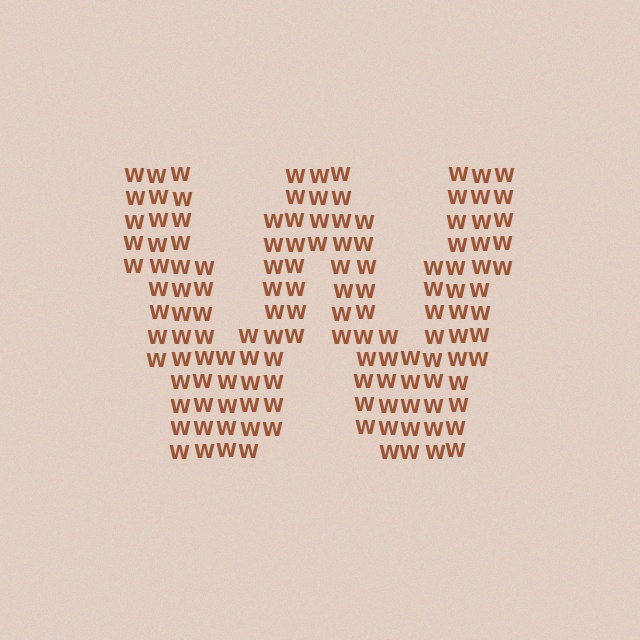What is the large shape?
The large shape is the letter W.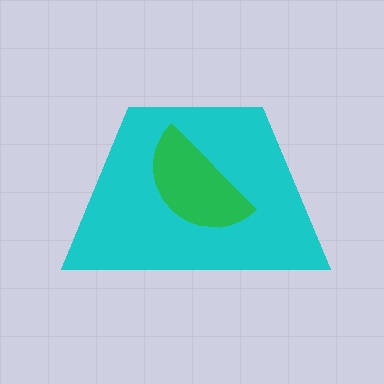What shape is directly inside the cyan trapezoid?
The green semicircle.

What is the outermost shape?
The cyan trapezoid.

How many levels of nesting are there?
2.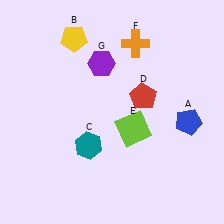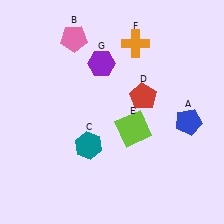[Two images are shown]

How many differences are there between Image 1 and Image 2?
There is 1 difference between the two images.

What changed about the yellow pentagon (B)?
In Image 1, B is yellow. In Image 2, it changed to pink.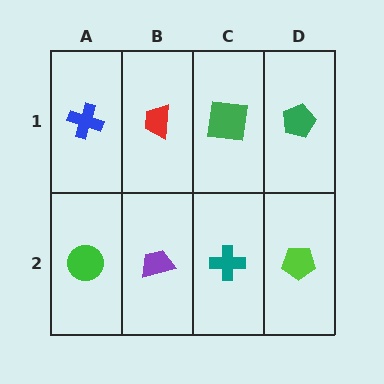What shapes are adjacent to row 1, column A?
A green circle (row 2, column A), a red trapezoid (row 1, column B).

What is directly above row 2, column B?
A red trapezoid.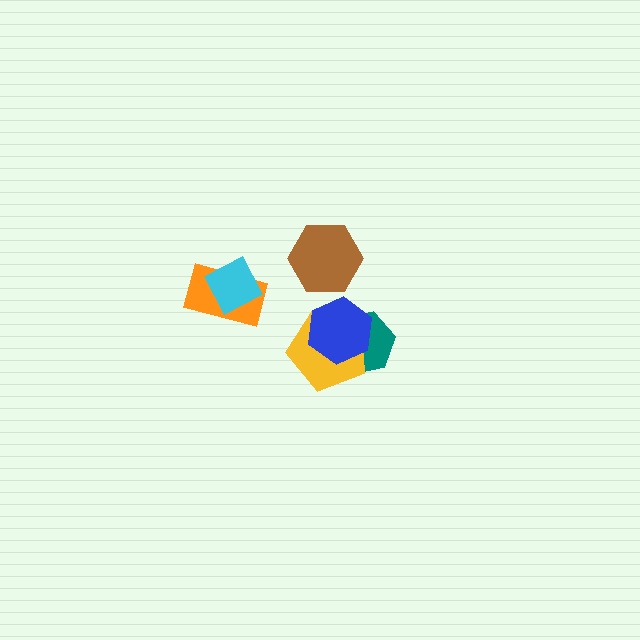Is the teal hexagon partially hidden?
Yes, it is partially covered by another shape.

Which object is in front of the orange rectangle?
The cyan diamond is in front of the orange rectangle.